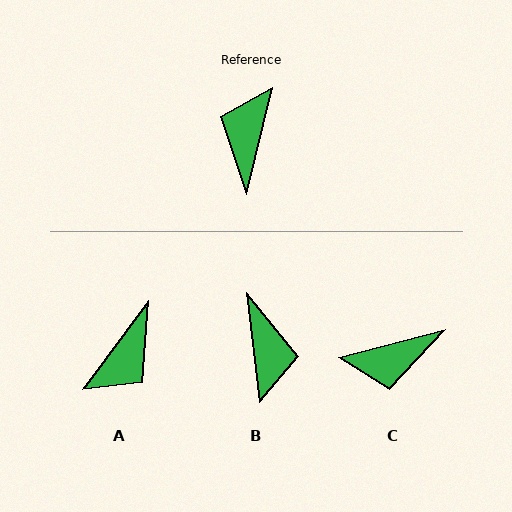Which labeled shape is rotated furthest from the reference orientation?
B, about 159 degrees away.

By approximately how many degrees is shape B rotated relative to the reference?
Approximately 159 degrees clockwise.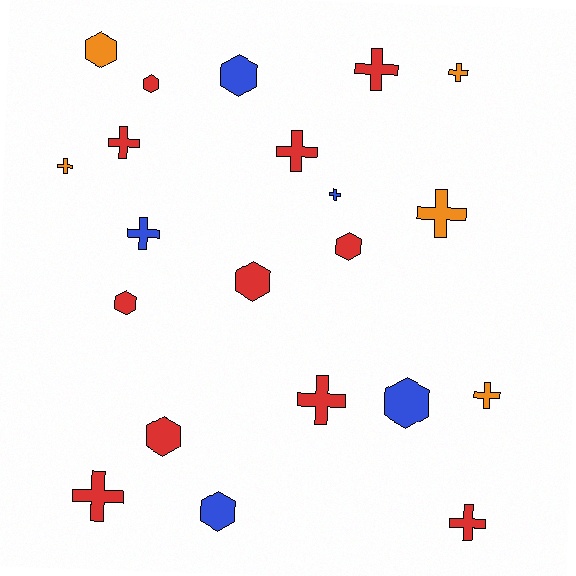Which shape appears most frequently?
Cross, with 12 objects.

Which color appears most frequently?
Red, with 11 objects.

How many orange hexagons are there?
There is 1 orange hexagon.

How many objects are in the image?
There are 21 objects.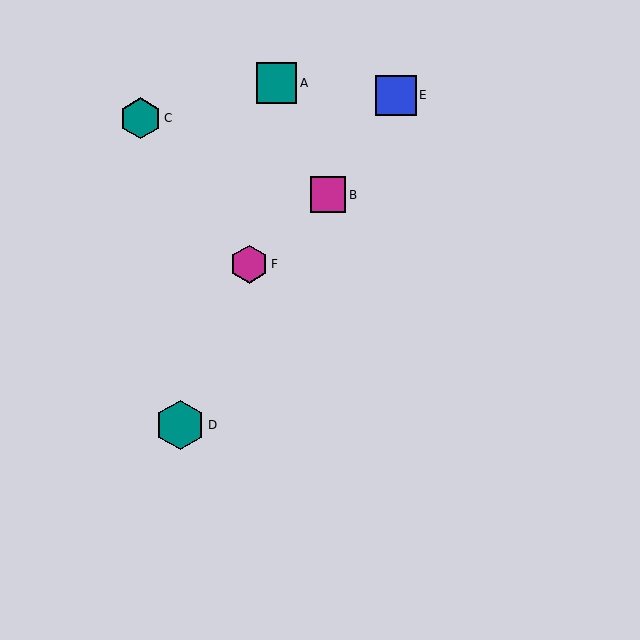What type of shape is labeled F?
Shape F is a magenta hexagon.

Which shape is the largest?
The teal hexagon (labeled D) is the largest.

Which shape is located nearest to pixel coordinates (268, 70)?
The teal square (labeled A) at (277, 83) is nearest to that location.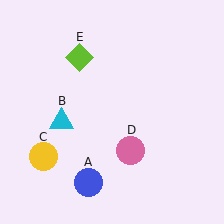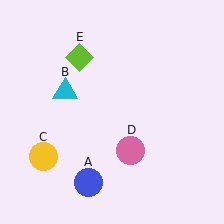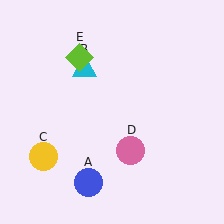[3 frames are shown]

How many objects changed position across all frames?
1 object changed position: cyan triangle (object B).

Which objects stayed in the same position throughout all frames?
Blue circle (object A) and yellow circle (object C) and pink circle (object D) and lime diamond (object E) remained stationary.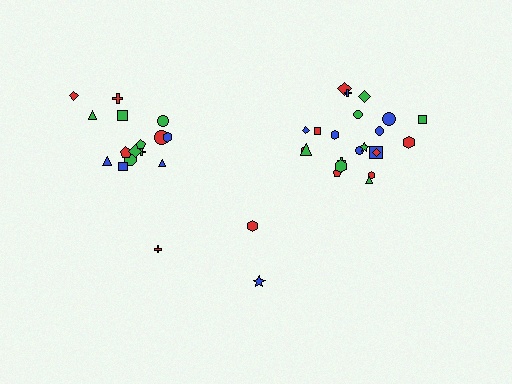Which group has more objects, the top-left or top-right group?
The top-right group.